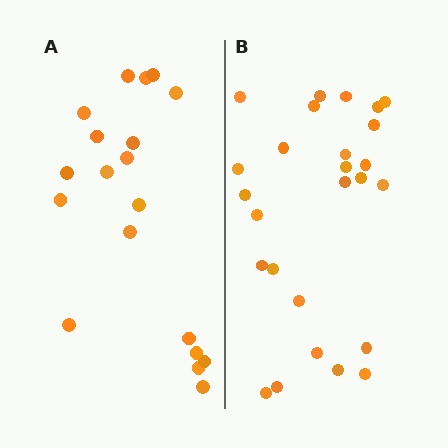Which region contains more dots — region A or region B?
Region B (the right region) has more dots.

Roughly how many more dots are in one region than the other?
Region B has roughly 8 or so more dots than region A.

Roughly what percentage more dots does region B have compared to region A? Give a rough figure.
About 35% more.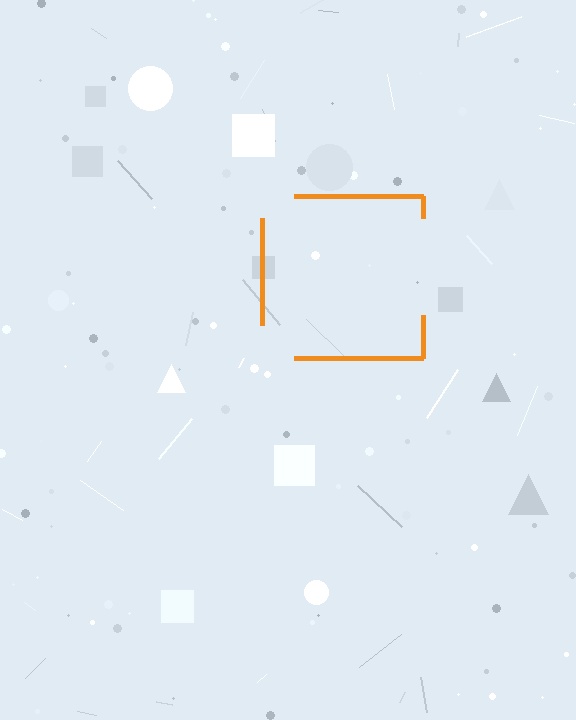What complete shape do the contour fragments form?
The contour fragments form a square.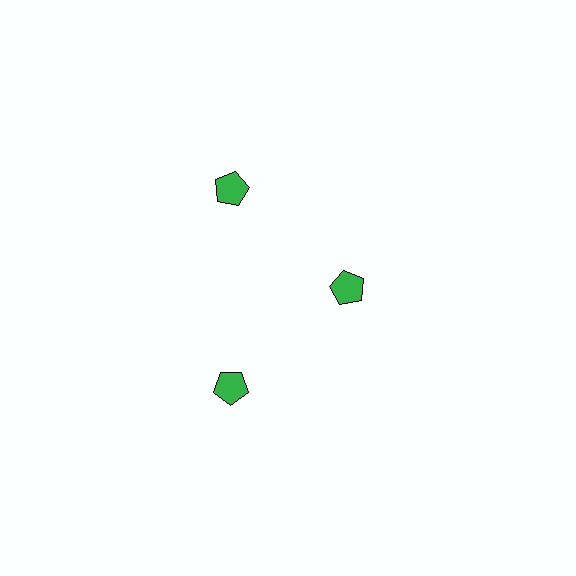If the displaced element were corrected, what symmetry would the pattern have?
It would have 3-fold rotational symmetry — the pattern would map onto itself every 120 degrees.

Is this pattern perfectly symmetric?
No. The 3 green pentagons are arranged in a ring, but one element near the 3 o'clock position is pulled inward toward the center, breaking the 3-fold rotational symmetry.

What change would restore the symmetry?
The symmetry would be restored by moving it outward, back onto the ring so that all 3 pentagons sit at equal angles and equal distance from the center.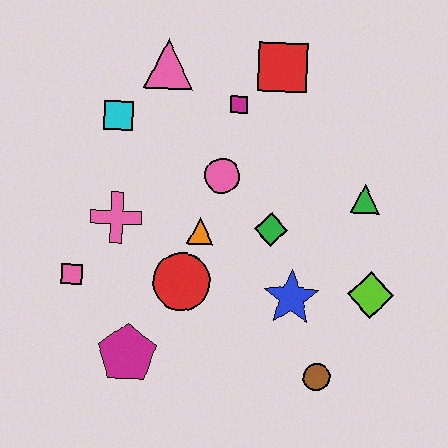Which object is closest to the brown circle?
The blue star is closest to the brown circle.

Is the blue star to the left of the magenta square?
No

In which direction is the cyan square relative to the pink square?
The cyan square is above the pink square.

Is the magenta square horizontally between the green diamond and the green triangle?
No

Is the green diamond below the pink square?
No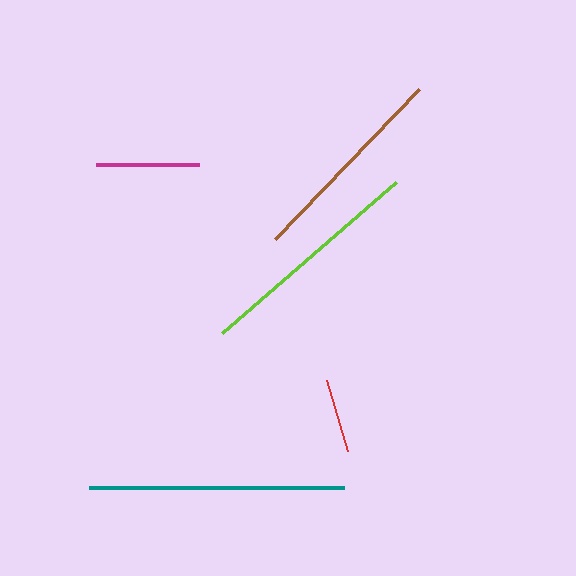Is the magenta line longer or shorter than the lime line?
The lime line is longer than the magenta line.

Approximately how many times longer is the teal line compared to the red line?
The teal line is approximately 3.4 times the length of the red line.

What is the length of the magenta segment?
The magenta segment is approximately 103 pixels long.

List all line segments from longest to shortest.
From longest to shortest: teal, lime, brown, magenta, red.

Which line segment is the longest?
The teal line is the longest at approximately 254 pixels.